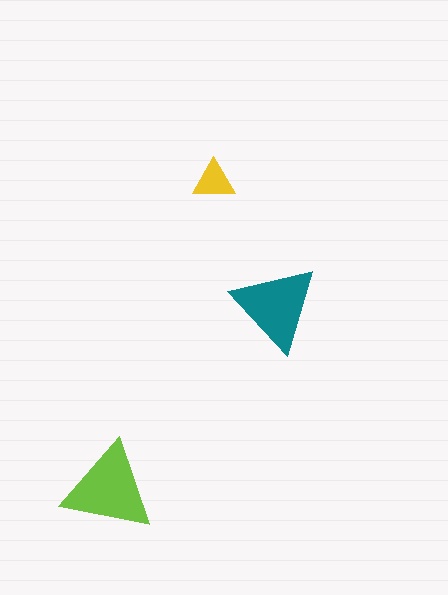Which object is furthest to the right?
The teal triangle is rightmost.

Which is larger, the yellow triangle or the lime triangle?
The lime one.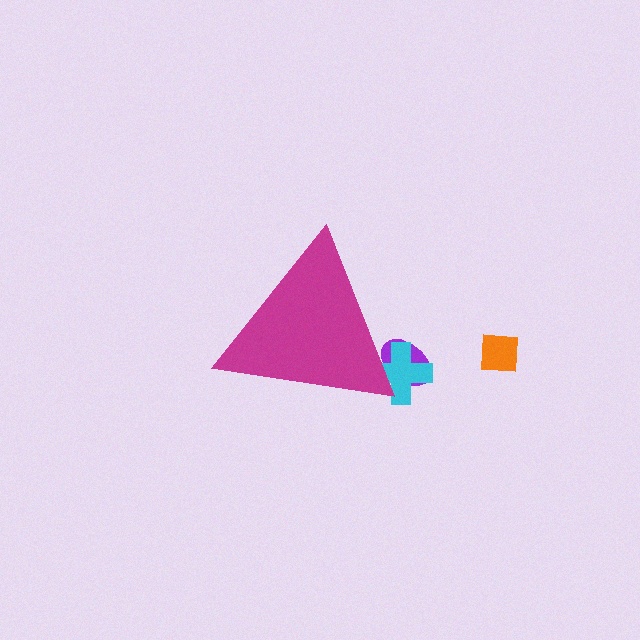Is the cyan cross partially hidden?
Yes, the cyan cross is partially hidden behind the magenta triangle.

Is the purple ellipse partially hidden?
Yes, the purple ellipse is partially hidden behind the magenta triangle.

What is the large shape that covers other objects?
A magenta triangle.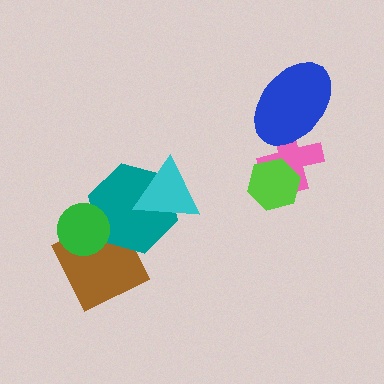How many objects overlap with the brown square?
2 objects overlap with the brown square.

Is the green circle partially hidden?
No, no other shape covers it.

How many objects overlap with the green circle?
2 objects overlap with the green circle.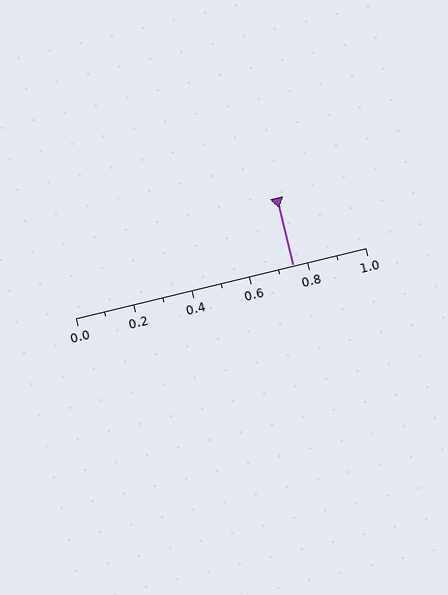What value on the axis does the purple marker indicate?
The marker indicates approximately 0.75.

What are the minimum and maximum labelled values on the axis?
The axis runs from 0.0 to 1.0.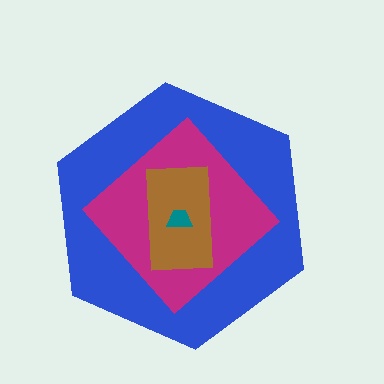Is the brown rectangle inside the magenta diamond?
Yes.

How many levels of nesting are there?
4.